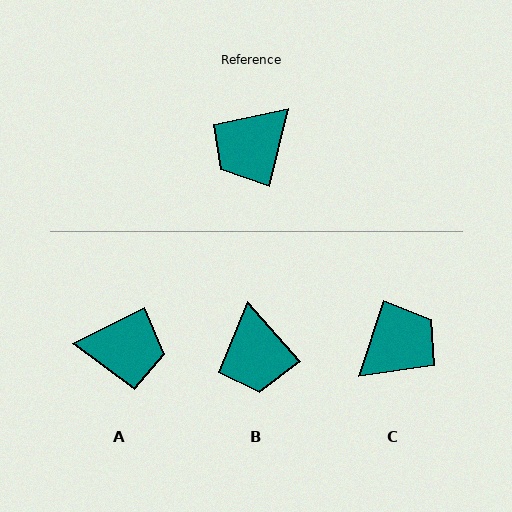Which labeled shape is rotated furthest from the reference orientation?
C, about 176 degrees away.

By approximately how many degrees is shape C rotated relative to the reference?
Approximately 176 degrees counter-clockwise.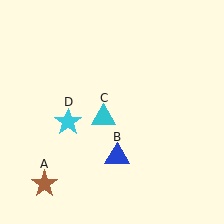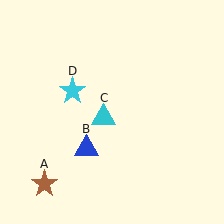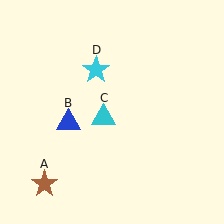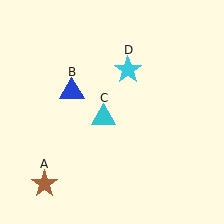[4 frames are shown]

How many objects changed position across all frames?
2 objects changed position: blue triangle (object B), cyan star (object D).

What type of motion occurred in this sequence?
The blue triangle (object B), cyan star (object D) rotated clockwise around the center of the scene.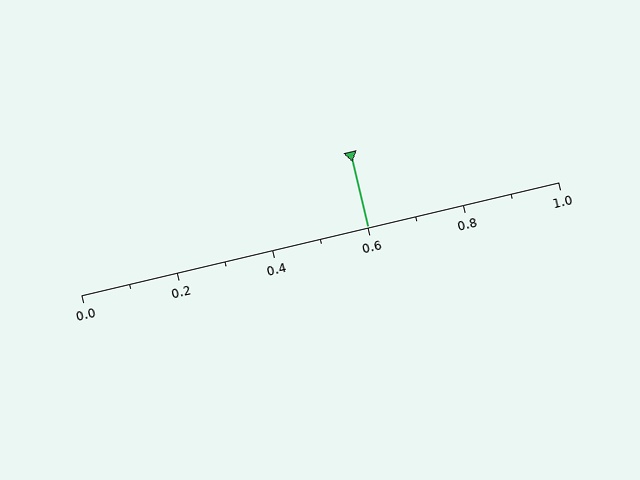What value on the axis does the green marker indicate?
The marker indicates approximately 0.6.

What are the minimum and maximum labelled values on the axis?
The axis runs from 0.0 to 1.0.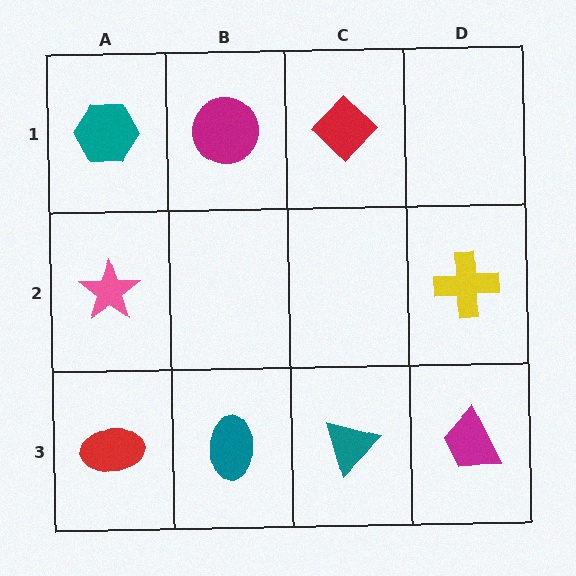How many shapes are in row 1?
3 shapes.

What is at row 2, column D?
A yellow cross.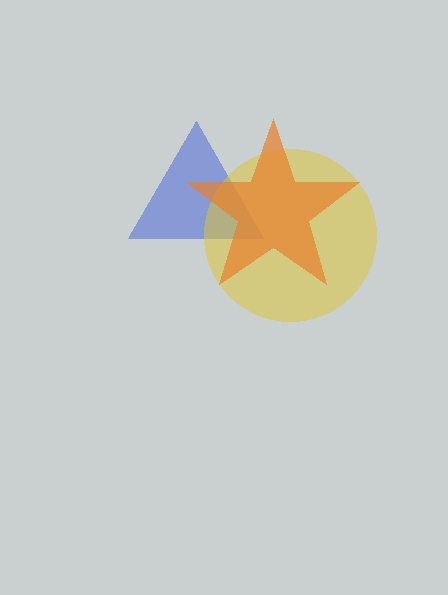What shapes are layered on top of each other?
The layered shapes are: a blue triangle, a yellow circle, an orange star.